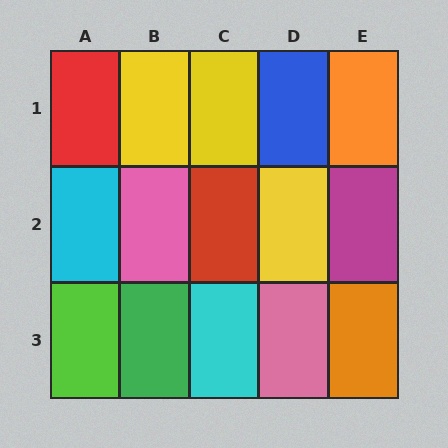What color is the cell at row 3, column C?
Cyan.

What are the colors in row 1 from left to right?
Red, yellow, yellow, blue, orange.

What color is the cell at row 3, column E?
Orange.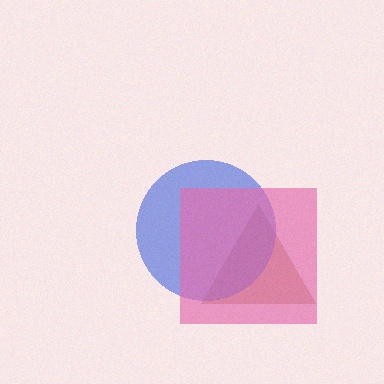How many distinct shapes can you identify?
There are 3 distinct shapes: a brown triangle, a blue circle, a pink square.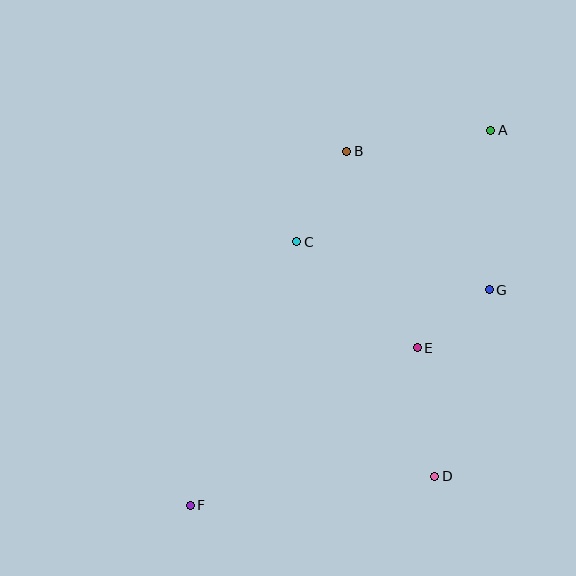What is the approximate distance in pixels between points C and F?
The distance between C and F is approximately 285 pixels.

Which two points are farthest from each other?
Points A and F are farthest from each other.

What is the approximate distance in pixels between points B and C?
The distance between B and C is approximately 103 pixels.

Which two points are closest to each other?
Points E and G are closest to each other.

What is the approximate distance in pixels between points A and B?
The distance between A and B is approximately 145 pixels.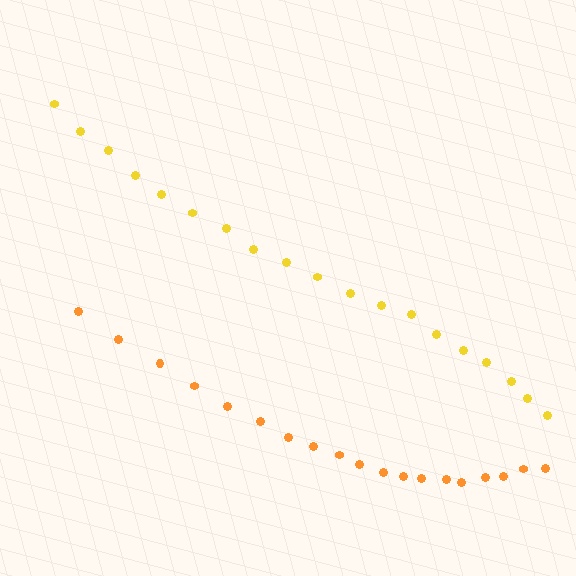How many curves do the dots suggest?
There are 2 distinct paths.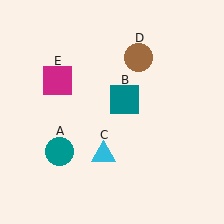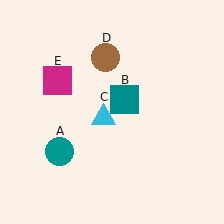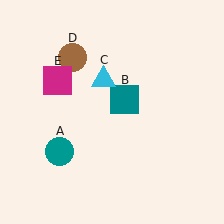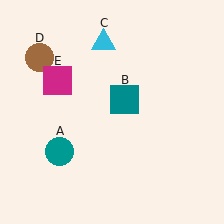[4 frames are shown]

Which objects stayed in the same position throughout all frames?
Teal circle (object A) and teal square (object B) and magenta square (object E) remained stationary.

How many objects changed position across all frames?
2 objects changed position: cyan triangle (object C), brown circle (object D).